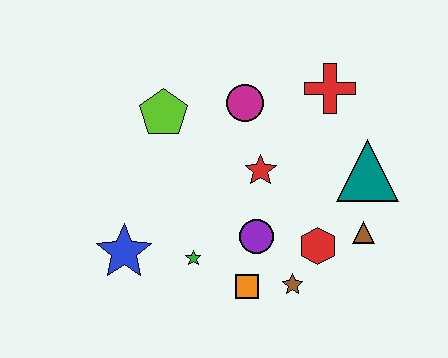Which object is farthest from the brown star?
The lime pentagon is farthest from the brown star.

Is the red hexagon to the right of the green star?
Yes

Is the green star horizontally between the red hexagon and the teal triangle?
No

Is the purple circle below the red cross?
Yes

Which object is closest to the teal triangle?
The brown triangle is closest to the teal triangle.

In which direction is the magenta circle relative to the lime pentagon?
The magenta circle is to the right of the lime pentagon.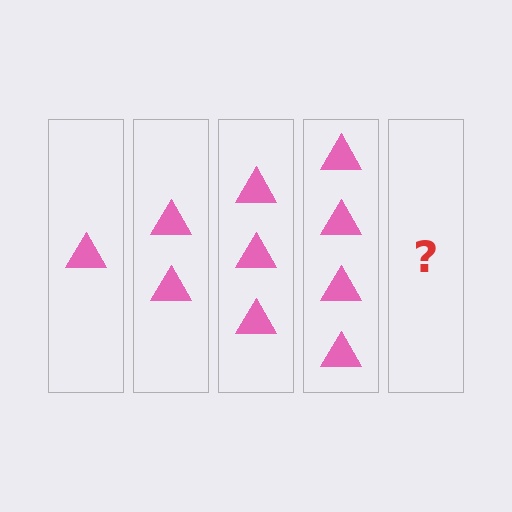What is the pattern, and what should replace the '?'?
The pattern is that each step adds one more triangle. The '?' should be 5 triangles.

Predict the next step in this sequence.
The next step is 5 triangles.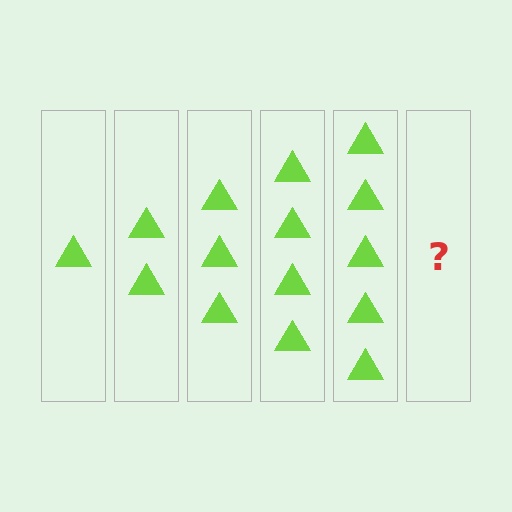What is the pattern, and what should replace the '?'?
The pattern is that each step adds one more triangle. The '?' should be 6 triangles.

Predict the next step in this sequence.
The next step is 6 triangles.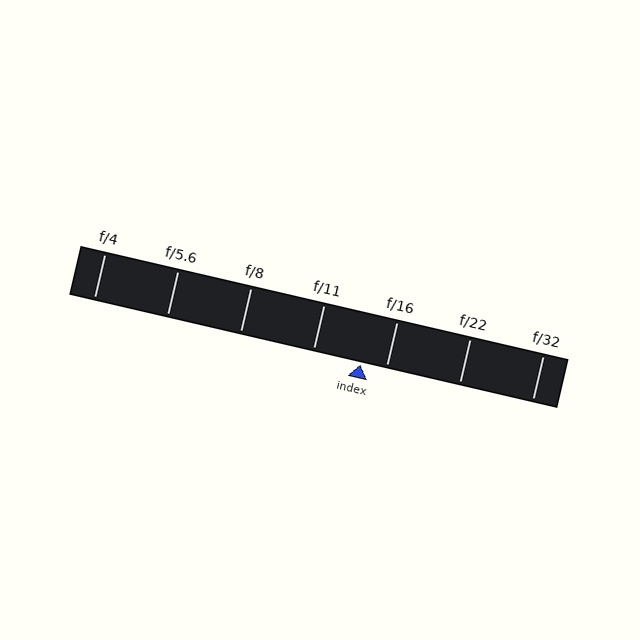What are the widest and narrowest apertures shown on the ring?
The widest aperture shown is f/4 and the narrowest is f/32.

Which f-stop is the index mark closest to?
The index mark is closest to f/16.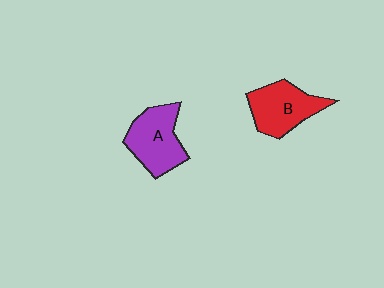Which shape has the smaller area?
Shape B (red).